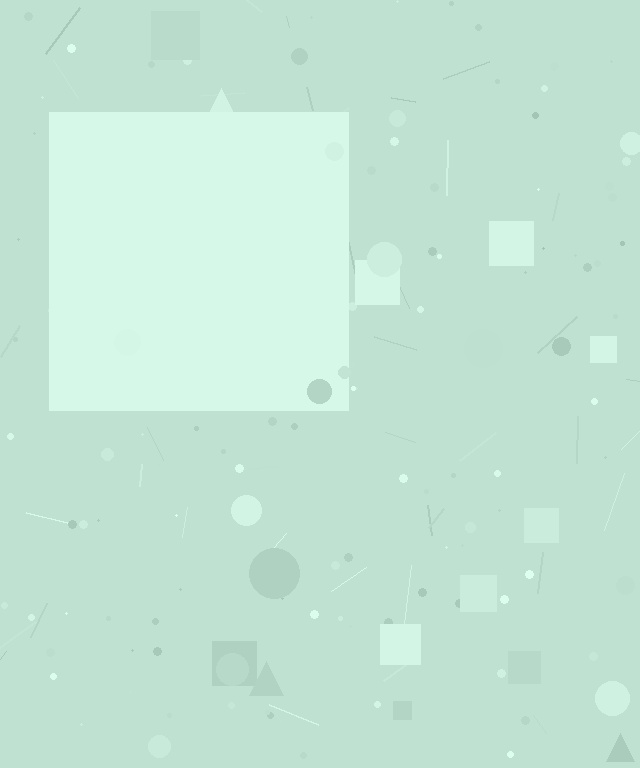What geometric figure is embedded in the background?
A square is embedded in the background.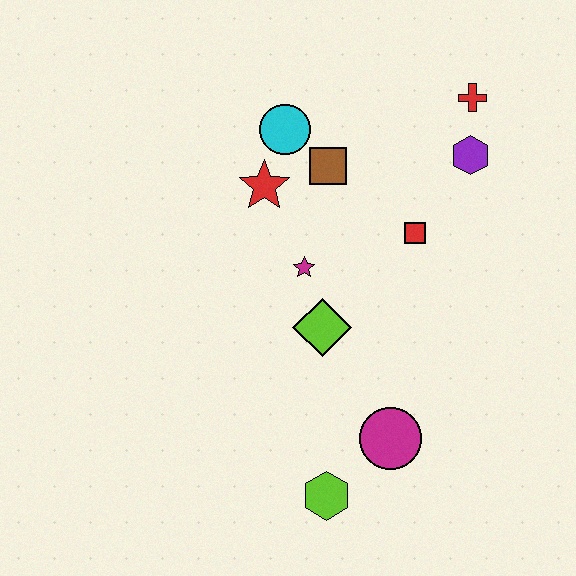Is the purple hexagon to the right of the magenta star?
Yes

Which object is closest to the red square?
The purple hexagon is closest to the red square.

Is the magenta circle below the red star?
Yes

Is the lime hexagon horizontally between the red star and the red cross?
Yes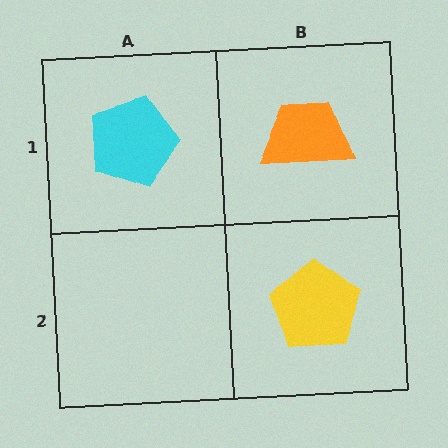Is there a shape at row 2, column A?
No, that cell is empty.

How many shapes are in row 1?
2 shapes.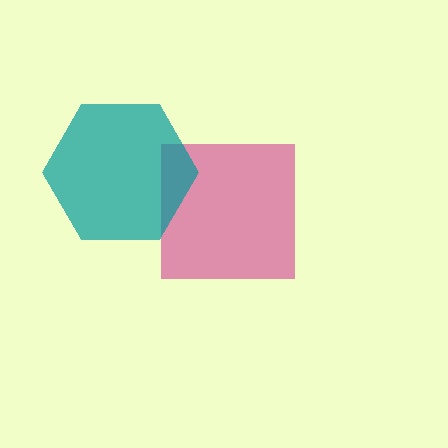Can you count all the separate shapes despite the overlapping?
Yes, there are 2 separate shapes.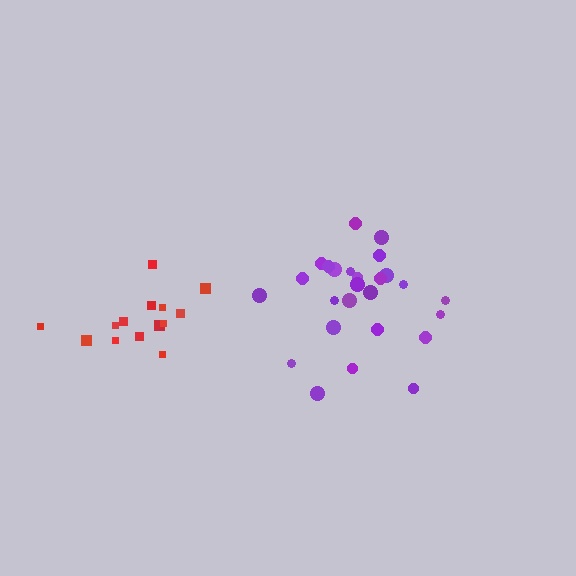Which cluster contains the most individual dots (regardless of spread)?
Purple (26).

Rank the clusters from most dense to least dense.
red, purple.